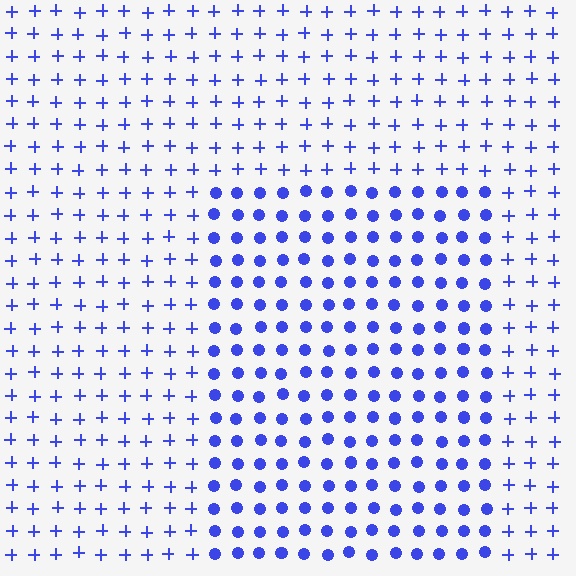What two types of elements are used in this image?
The image uses circles inside the rectangle region and plus signs outside it.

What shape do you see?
I see a rectangle.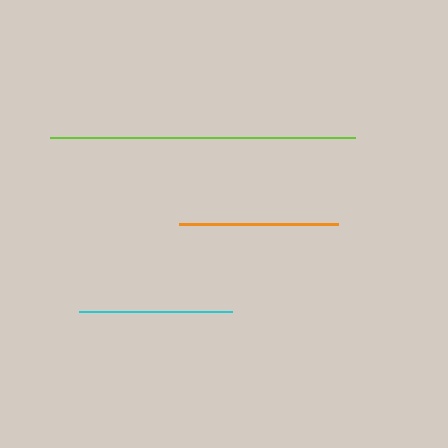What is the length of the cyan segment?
The cyan segment is approximately 153 pixels long.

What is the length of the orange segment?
The orange segment is approximately 158 pixels long.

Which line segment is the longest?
The lime line is the longest at approximately 305 pixels.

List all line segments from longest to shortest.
From longest to shortest: lime, orange, cyan.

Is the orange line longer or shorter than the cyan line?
The orange line is longer than the cyan line.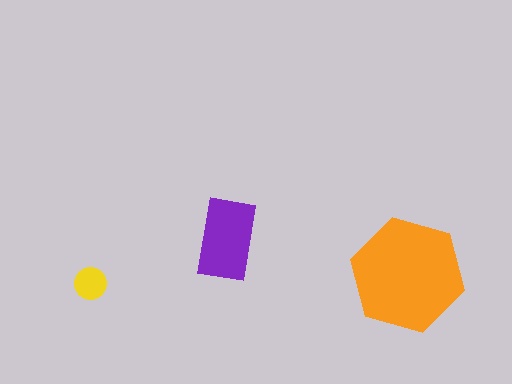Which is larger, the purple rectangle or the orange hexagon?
The orange hexagon.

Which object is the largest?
The orange hexagon.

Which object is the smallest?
The yellow circle.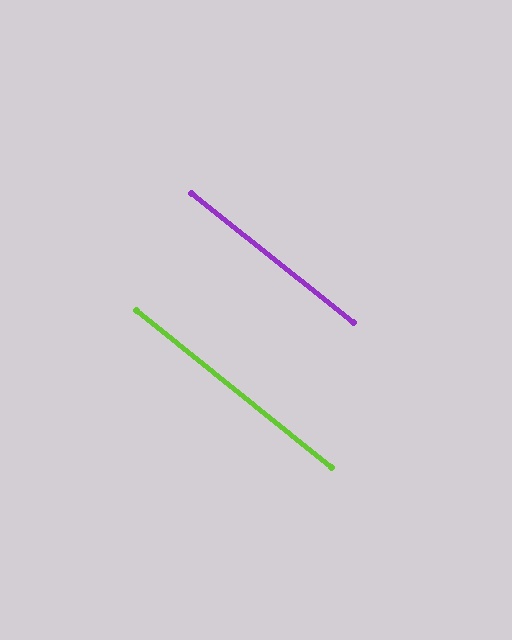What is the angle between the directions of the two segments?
Approximately 0 degrees.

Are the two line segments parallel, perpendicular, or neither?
Parallel — their directions differ by only 0.3°.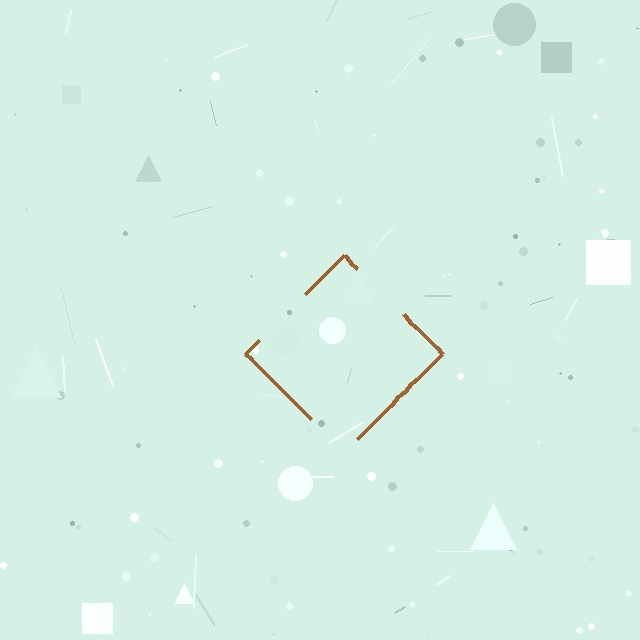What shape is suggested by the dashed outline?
The dashed outline suggests a diamond.